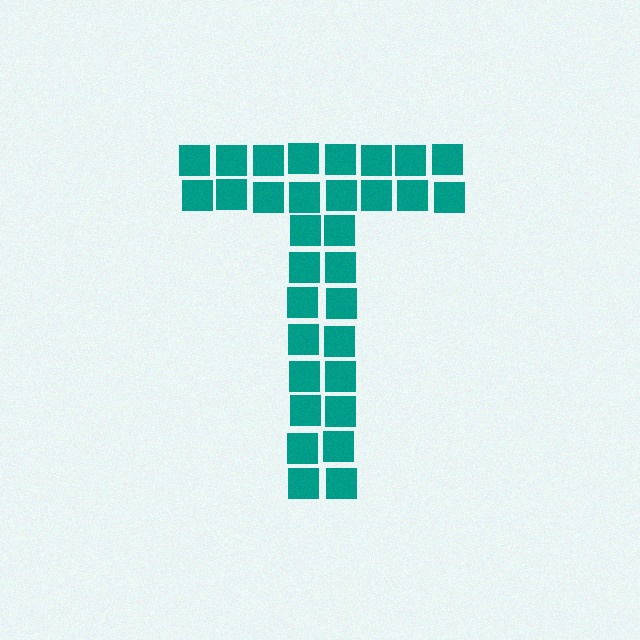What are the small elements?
The small elements are squares.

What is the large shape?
The large shape is the letter T.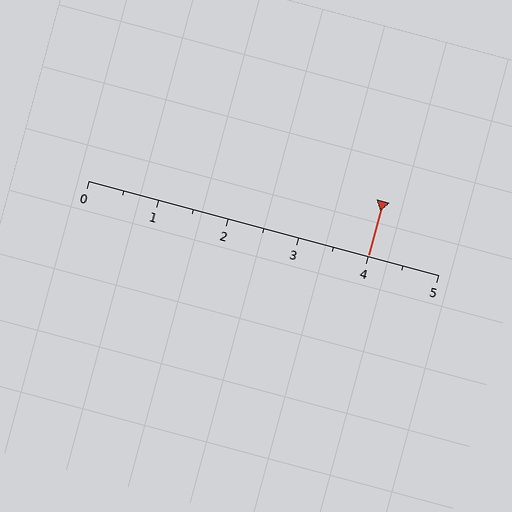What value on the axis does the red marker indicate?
The marker indicates approximately 4.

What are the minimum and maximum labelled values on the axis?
The axis runs from 0 to 5.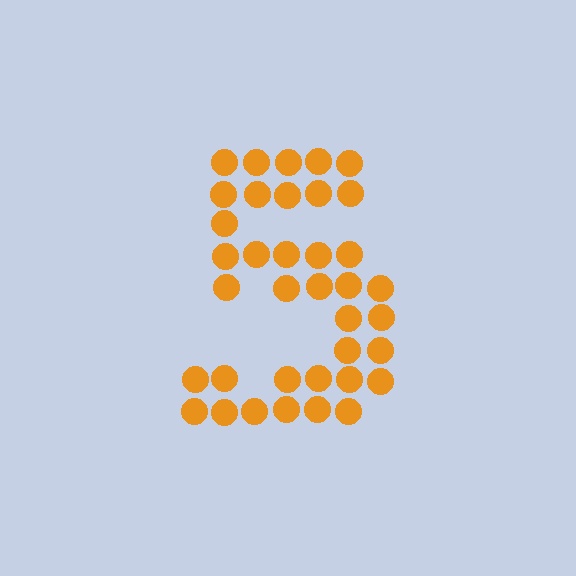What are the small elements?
The small elements are circles.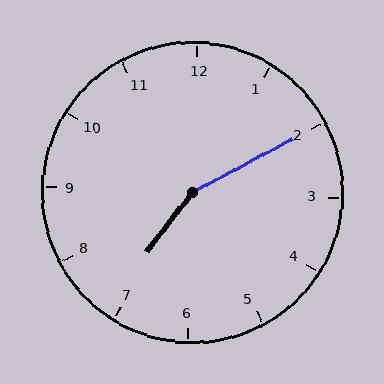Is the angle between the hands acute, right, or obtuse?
It is obtuse.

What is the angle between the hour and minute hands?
Approximately 155 degrees.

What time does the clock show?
7:10.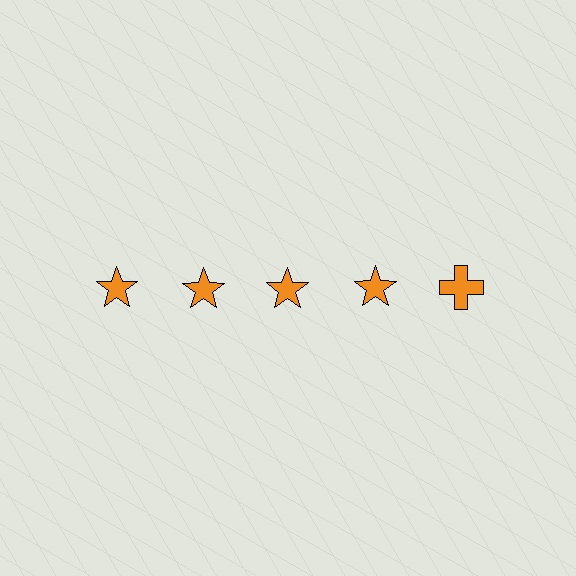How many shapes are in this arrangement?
There are 5 shapes arranged in a grid pattern.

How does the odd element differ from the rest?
It has a different shape: cross instead of star.